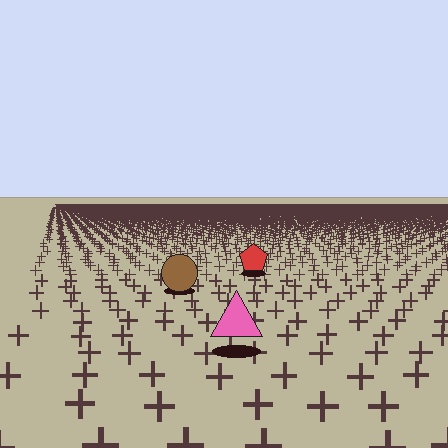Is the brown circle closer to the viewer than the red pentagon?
Yes. The brown circle is closer — you can tell from the texture gradient: the ground texture is coarser near it.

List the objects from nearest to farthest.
From nearest to farthest: the pink triangle, the brown circle, the red pentagon.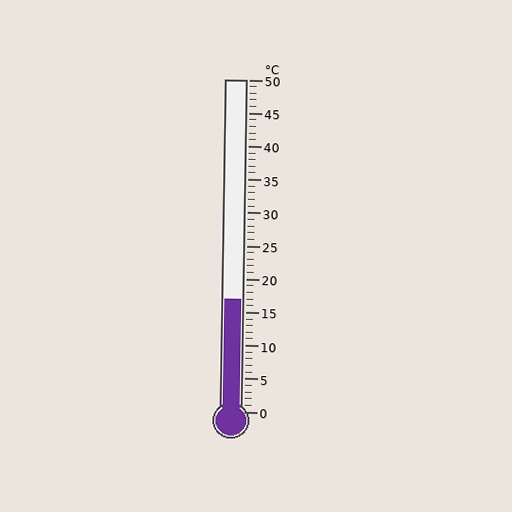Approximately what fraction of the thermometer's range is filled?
The thermometer is filled to approximately 35% of its range.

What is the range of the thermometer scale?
The thermometer scale ranges from 0°C to 50°C.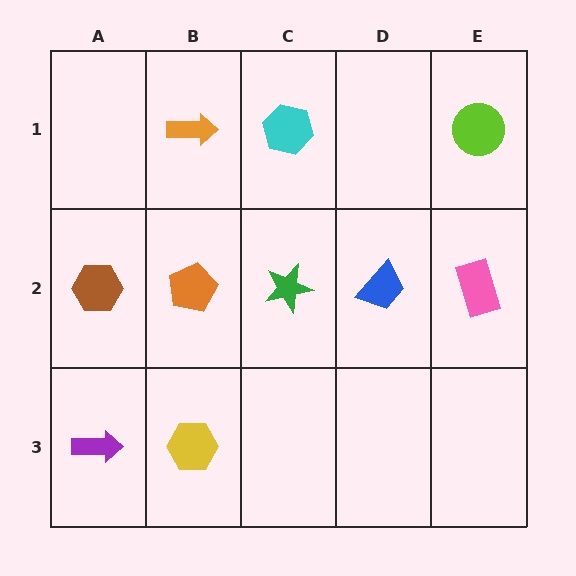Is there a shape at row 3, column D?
No, that cell is empty.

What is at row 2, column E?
A pink rectangle.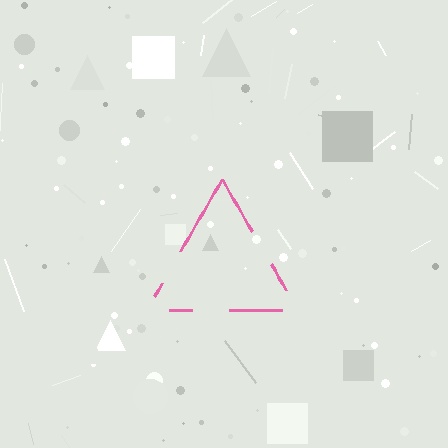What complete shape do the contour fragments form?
The contour fragments form a triangle.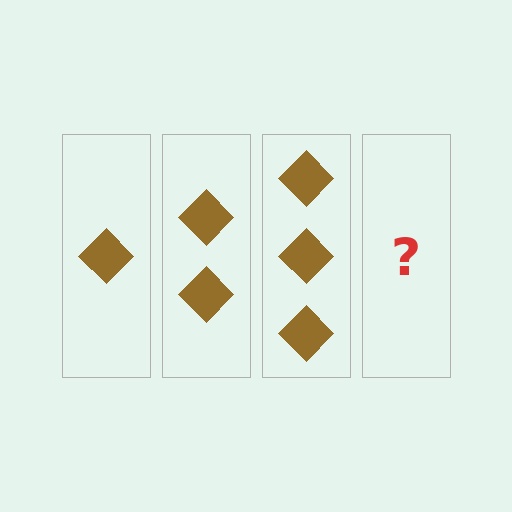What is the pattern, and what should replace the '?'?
The pattern is that each step adds one more diamond. The '?' should be 4 diamonds.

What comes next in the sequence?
The next element should be 4 diamonds.